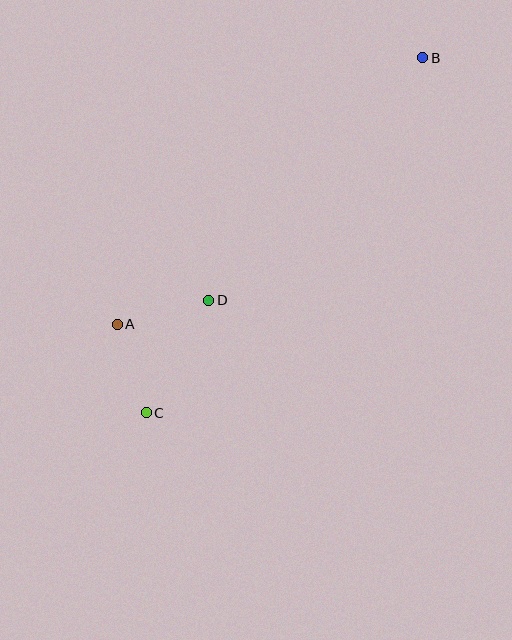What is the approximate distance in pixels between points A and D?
The distance between A and D is approximately 94 pixels.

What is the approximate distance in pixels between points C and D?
The distance between C and D is approximately 129 pixels.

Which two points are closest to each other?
Points A and C are closest to each other.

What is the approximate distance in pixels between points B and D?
The distance between B and D is approximately 323 pixels.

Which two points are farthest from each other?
Points B and C are farthest from each other.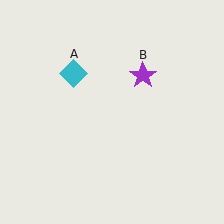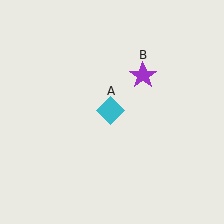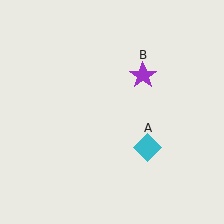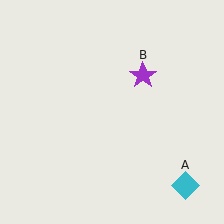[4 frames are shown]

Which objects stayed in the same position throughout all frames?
Purple star (object B) remained stationary.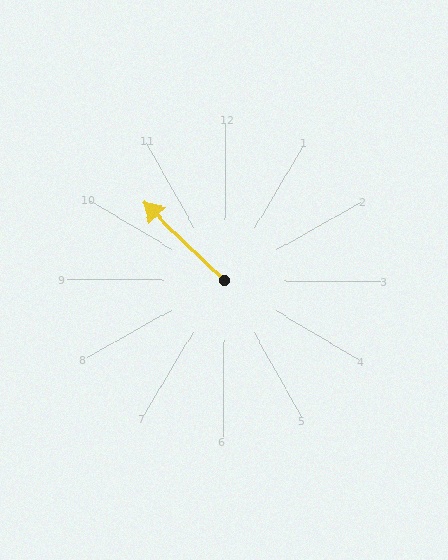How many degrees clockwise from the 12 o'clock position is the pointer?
Approximately 314 degrees.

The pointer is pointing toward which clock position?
Roughly 10 o'clock.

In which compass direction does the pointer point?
Northwest.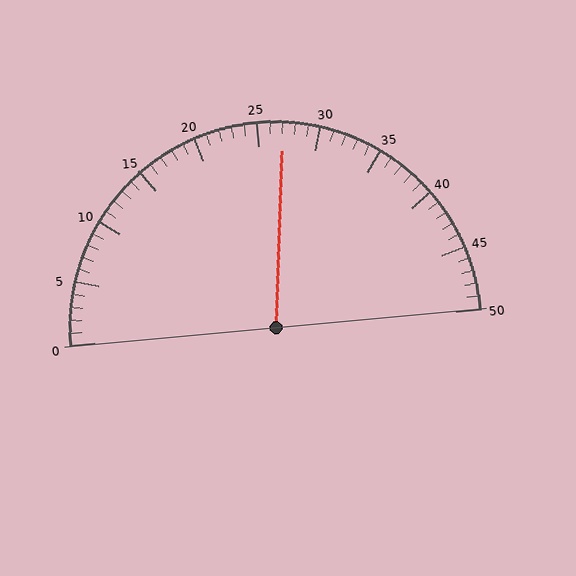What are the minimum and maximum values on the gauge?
The gauge ranges from 0 to 50.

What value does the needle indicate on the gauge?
The needle indicates approximately 27.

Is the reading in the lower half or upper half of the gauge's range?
The reading is in the upper half of the range (0 to 50).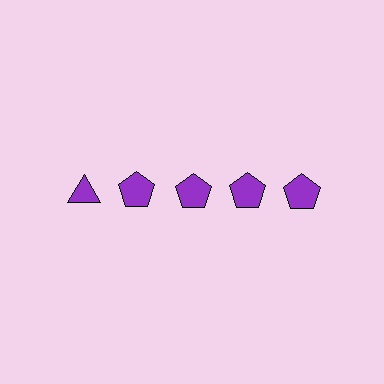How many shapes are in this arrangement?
There are 5 shapes arranged in a grid pattern.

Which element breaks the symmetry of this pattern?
The purple triangle in the top row, leftmost column breaks the symmetry. All other shapes are purple pentagons.